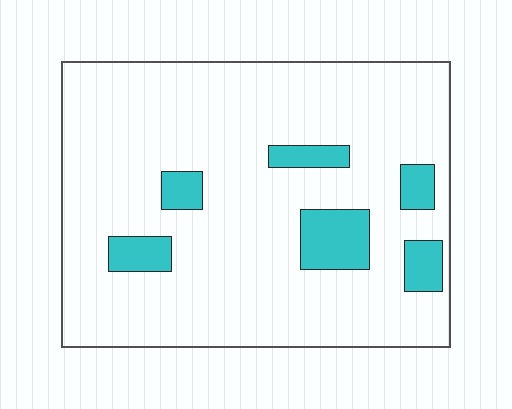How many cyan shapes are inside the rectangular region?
6.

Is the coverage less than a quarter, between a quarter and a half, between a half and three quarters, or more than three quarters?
Less than a quarter.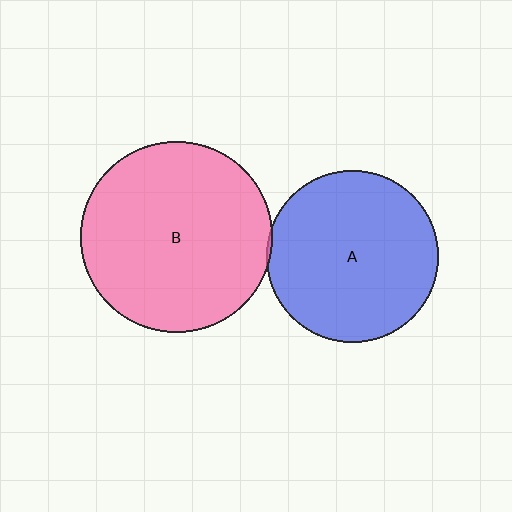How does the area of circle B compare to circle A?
Approximately 1.2 times.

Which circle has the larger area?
Circle B (pink).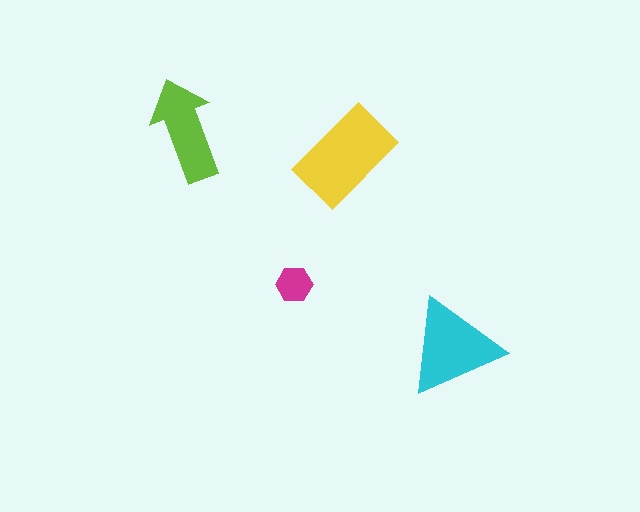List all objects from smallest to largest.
The magenta hexagon, the lime arrow, the cyan triangle, the yellow rectangle.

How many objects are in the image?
There are 4 objects in the image.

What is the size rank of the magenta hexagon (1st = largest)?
4th.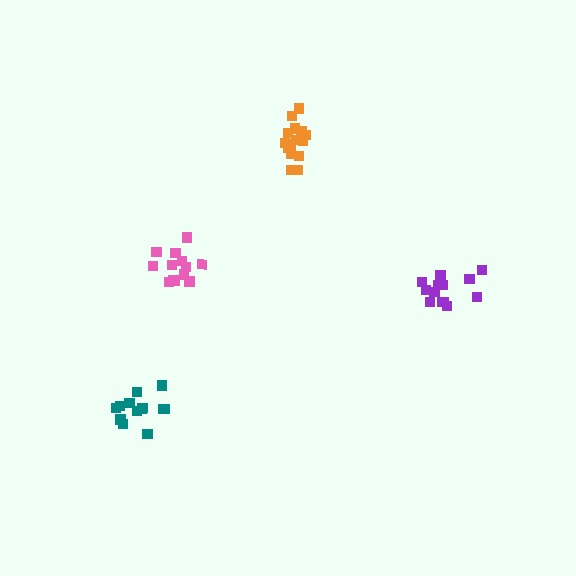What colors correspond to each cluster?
The clusters are colored: purple, teal, orange, pink.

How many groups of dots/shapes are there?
There are 4 groups.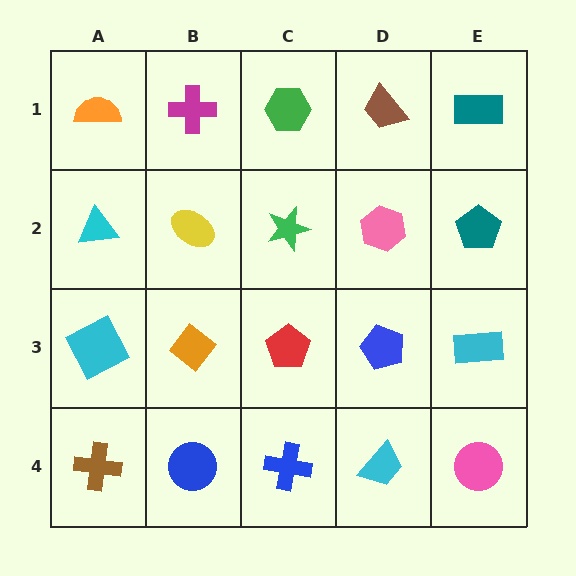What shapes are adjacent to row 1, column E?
A teal pentagon (row 2, column E), a brown trapezoid (row 1, column D).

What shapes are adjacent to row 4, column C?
A red pentagon (row 3, column C), a blue circle (row 4, column B), a cyan trapezoid (row 4, column D).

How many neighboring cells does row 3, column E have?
3.